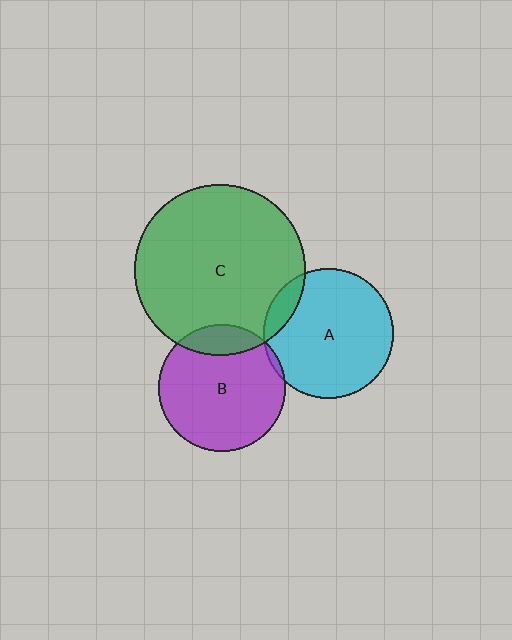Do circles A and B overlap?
Yes.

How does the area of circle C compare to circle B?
Approximately 1.8 times.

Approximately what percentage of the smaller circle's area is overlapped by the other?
Approximately 5%.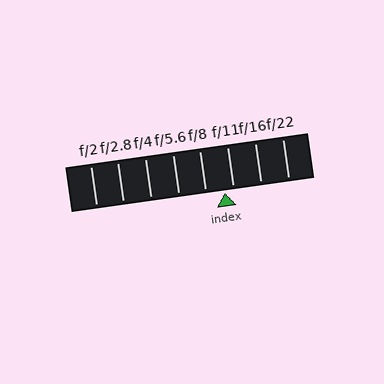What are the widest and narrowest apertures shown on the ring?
The widest aperture shown is f/2 and the narrowest is f/22.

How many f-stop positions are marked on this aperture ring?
There are 8 f-stop positions marked.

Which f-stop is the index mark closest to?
The index mark is closest to f/11.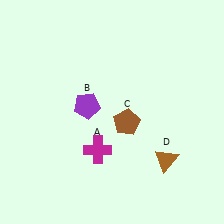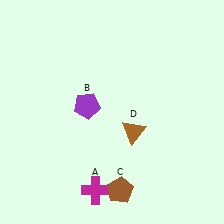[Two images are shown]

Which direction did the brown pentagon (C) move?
The brown pentagon (C) moved down.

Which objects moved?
The objects that moved are: the magenta cross (A), the brown pentagon (C), the brown triangle (D).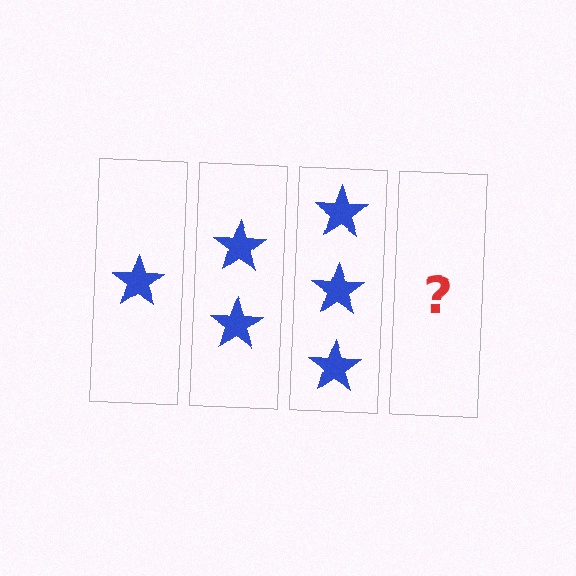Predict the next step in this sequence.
The next step is 4 stars.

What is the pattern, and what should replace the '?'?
The pattern is that each step adds one more star. The '?' should be 4 stars.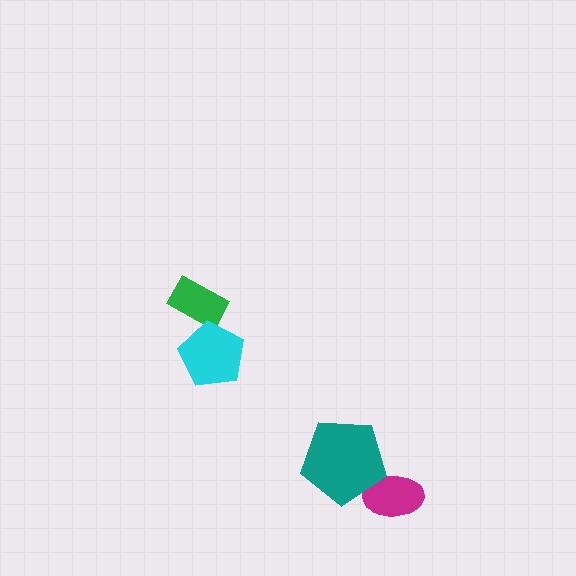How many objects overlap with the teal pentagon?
1 object overlaps with the teal pentagon.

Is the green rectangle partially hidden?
Yes, it is partially covered by another shape.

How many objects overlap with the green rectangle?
1 object overlaps with the green rectangle.